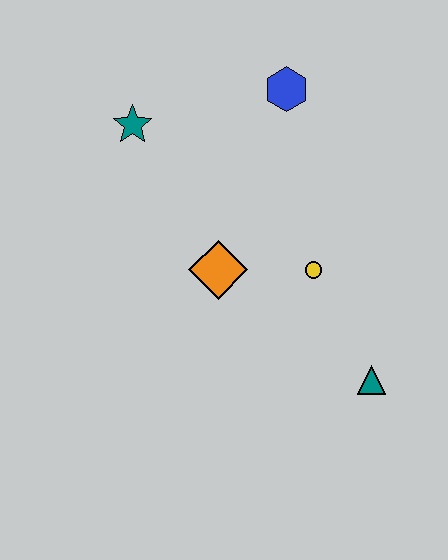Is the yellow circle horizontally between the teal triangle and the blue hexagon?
Yes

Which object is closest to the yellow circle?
The orange diamond is closest to the yellow circle.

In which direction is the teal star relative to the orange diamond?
The teal star is above the orange diamond.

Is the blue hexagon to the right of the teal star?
Yes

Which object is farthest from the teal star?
The teal triangle is farthest from the teal star.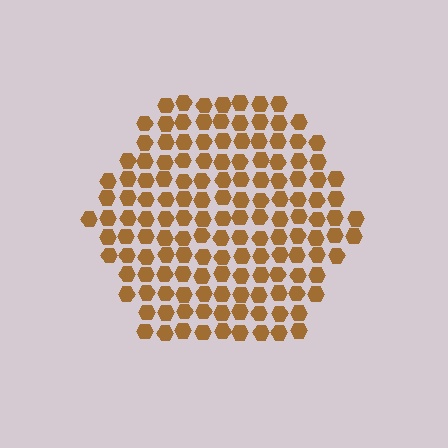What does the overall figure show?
The overall figure shows a hexagon.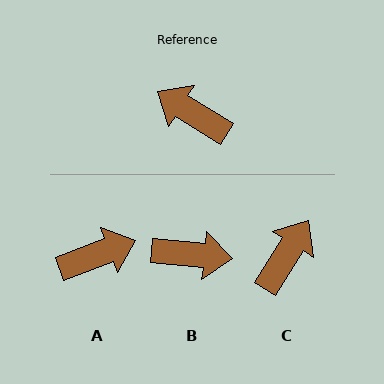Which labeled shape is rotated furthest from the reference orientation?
B, about 154 degrees away.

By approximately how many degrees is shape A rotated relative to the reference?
Approximately 128 degrees clockwise.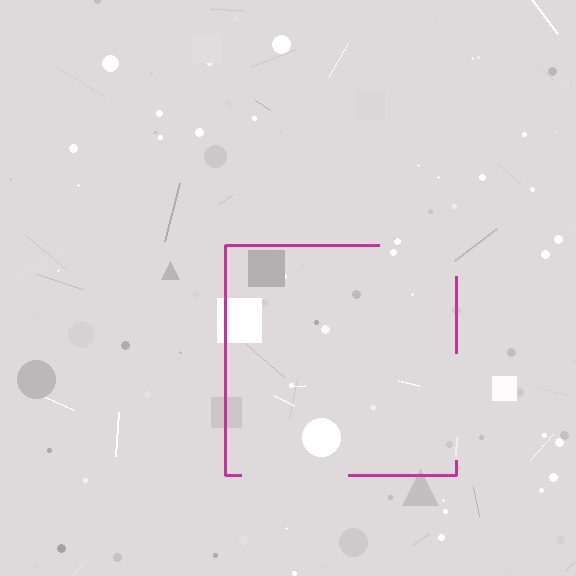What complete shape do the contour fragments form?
The contour fragments form a square.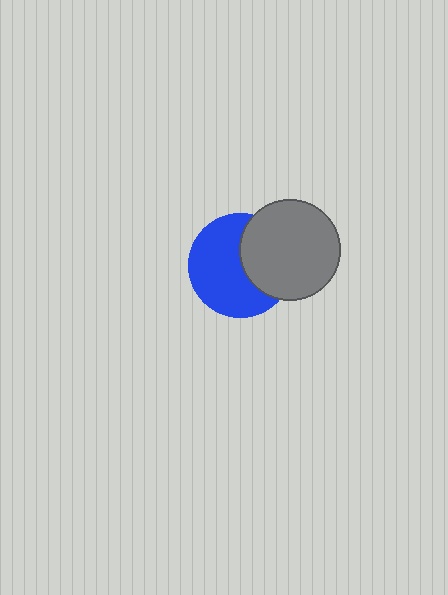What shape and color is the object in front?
The object in front is a gray circle.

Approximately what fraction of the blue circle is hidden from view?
Roughly 38% of the blue circle is hidden behind the gray circle.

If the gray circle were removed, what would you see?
You would see the complete blue circle.